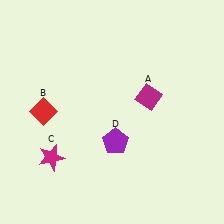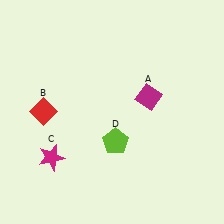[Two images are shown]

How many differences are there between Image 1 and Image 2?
There is 1 difference between the two images.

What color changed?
The pentagon (D) changed from purple in Image 1 to lime in Image 2.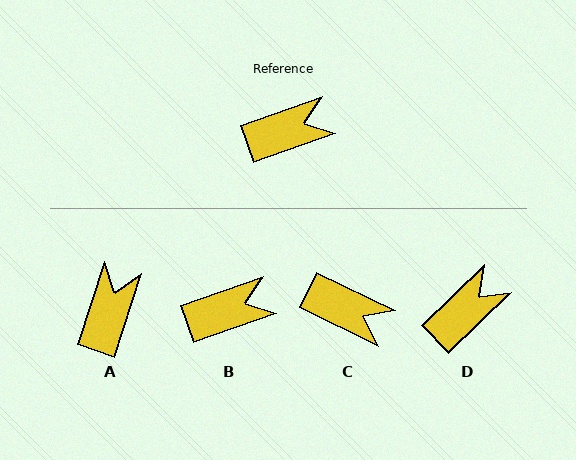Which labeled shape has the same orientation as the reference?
B.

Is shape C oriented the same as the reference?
No, it is off by about 45 degrees.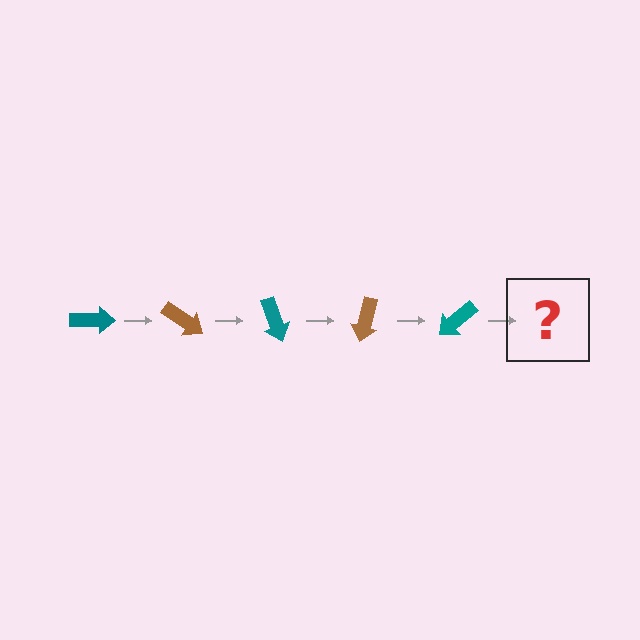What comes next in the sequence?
The next element should be a brown arrow, rotated 175 degrees from the start.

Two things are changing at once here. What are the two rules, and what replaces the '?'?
The two rules are that it rotates 35 degrees each step and the color cycles through teal and brown. The '?' should be a brown arrow, rotated 175 degrees from the start.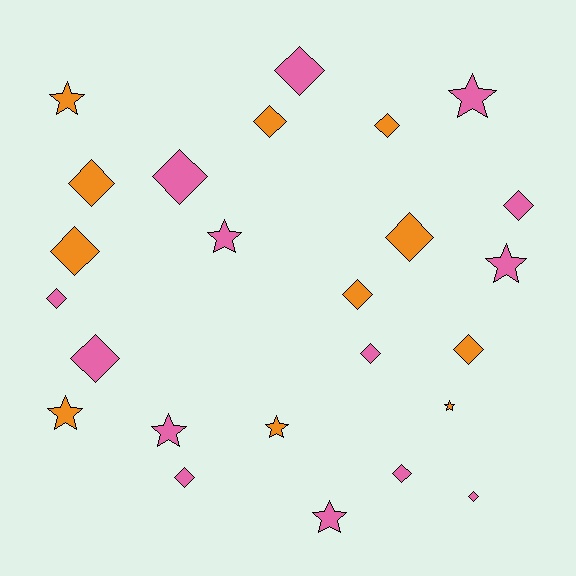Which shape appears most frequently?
Diamond, with 16 objects.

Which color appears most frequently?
Pink, with 14 objects.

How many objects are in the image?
There are 25 objects.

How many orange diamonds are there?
There are 7 orange diamonds.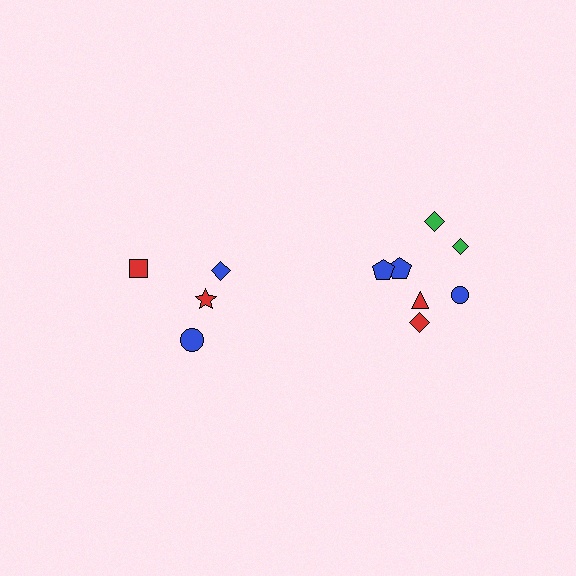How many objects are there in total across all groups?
There are 11 objects.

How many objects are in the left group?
There are 4 objects.